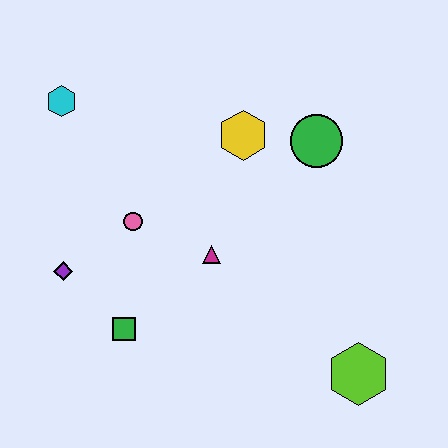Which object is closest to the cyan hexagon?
The pink circle is closest to the cyan hexagon.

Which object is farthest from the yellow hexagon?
The lime hexagon is farthest from the yellow hexagon.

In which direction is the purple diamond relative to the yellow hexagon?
The purple diamond is to the left of the yellow hexagon.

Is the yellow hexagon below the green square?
No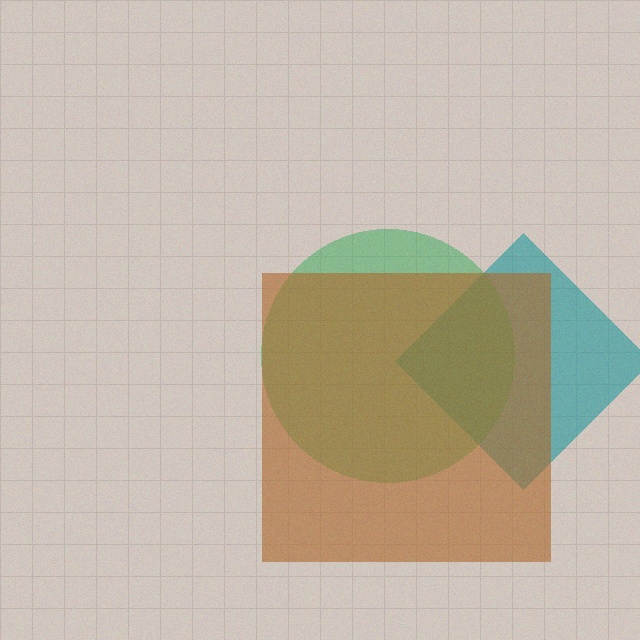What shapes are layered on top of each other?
The layered shapes are: a teal diamond, a green circle, a brown square.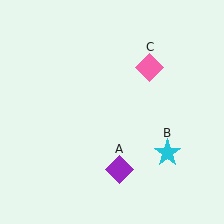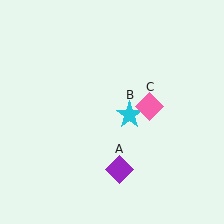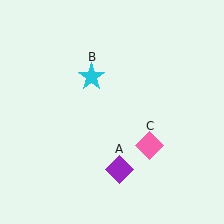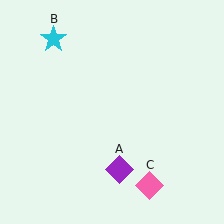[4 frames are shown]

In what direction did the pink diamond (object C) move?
The pink diamond (object C) moved down.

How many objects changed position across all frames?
2 objects changed position: cyan star (object B), pink diamond (object C).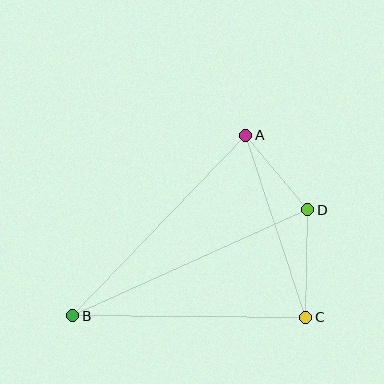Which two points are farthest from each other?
Points B and D are farthest from each other.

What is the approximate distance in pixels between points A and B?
The distance between A and B is approximately 250 pixels.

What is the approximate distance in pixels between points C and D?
The distance between C and D is approximately 107 pixels.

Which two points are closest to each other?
Points A and D are closest to each other.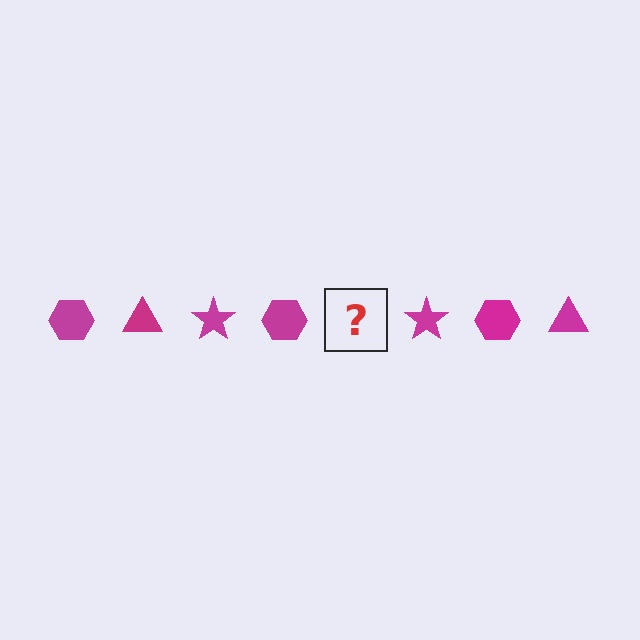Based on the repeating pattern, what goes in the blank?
The blank should be a magenta triangle.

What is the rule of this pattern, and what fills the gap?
The rule is that the pattern cycles through hexagon, triangle, star shapes in magenta. The gap should be filled with a magenta triangle.